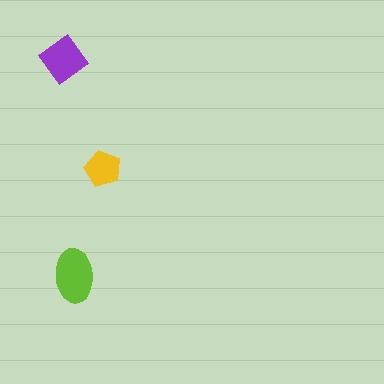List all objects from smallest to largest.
The yellow pentagon, the purple diamond, the lime ellipse.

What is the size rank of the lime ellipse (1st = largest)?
1st.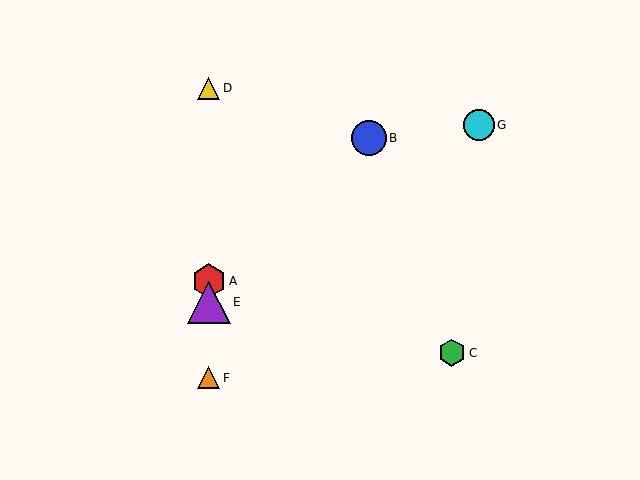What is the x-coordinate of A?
Object A is at x≈209.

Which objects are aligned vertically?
Objects A, D, E, F are aligned vertically.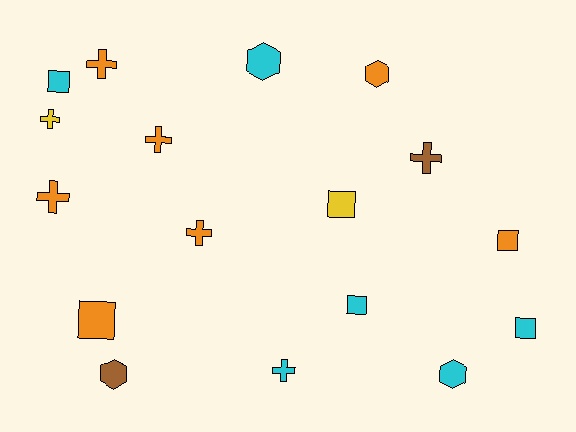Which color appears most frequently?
Orange, with 7 objects.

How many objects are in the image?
There are 17 objects.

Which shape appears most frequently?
Cross, with 7 objects.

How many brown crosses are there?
There is 1 brown cross.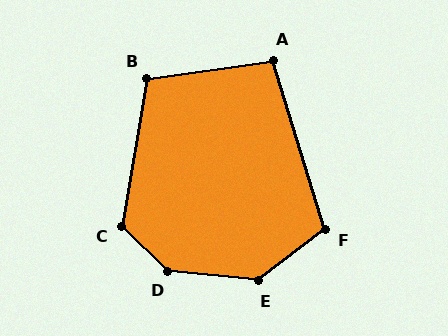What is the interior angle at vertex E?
Approximately 136 degrees (obtuse).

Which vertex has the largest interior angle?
D, at approximately 141 degrees.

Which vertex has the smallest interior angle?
A, at approximately 99 degrees.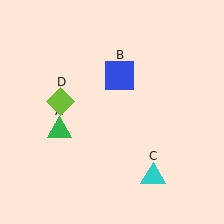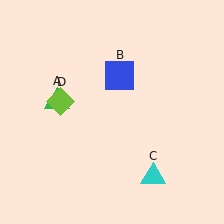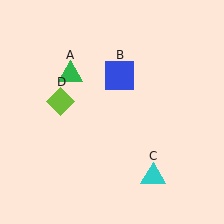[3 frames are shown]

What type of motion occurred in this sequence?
The green triangle (object A) rotated clockwise around the center of the scene.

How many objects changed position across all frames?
1 object changed position: green triangle (object A).